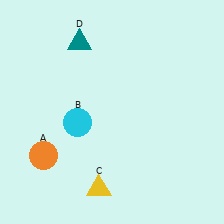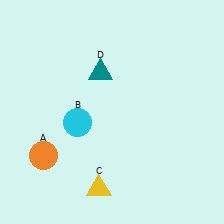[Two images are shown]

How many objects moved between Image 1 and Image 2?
1 object moved between the two images.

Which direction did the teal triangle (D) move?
The teal triangle (D) moved down.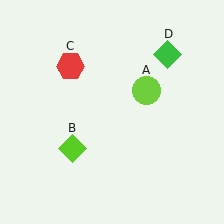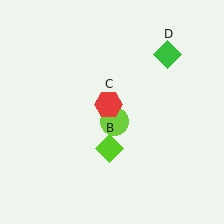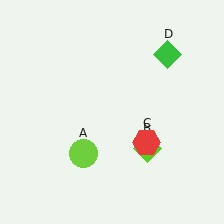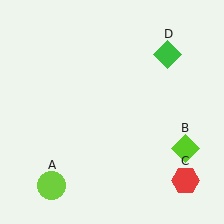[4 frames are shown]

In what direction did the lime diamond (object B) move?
The lime diamond (object B) moved right.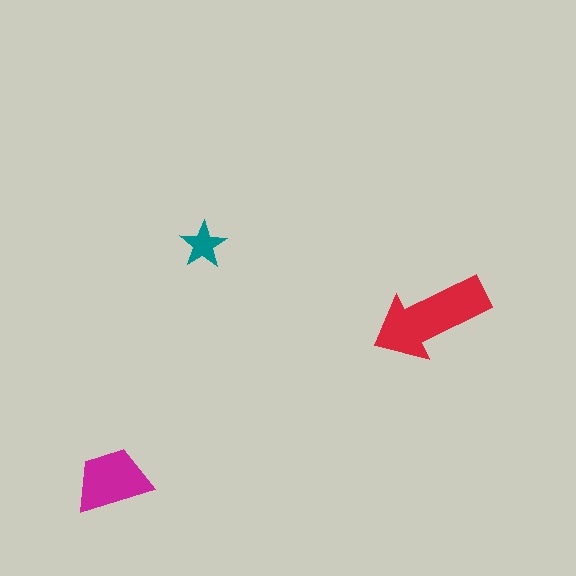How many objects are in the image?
There are 3 objects in the image.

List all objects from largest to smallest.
The red arrow, the magenta trapezoid, the teal star.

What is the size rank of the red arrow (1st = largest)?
1st.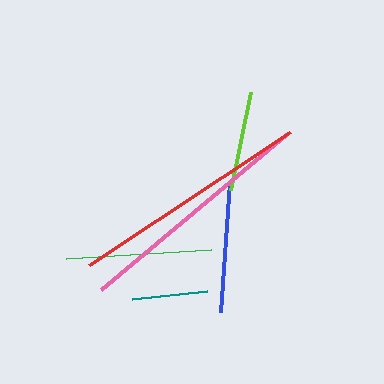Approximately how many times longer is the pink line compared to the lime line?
The pink line is approximately 2.4 times the length of the lime line.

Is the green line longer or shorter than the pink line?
The pink line is longer than the green line.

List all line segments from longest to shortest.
From longest to shortest: red, pink, green, blue, lime, teal.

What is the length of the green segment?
The green segment is approximately 145 pixels long.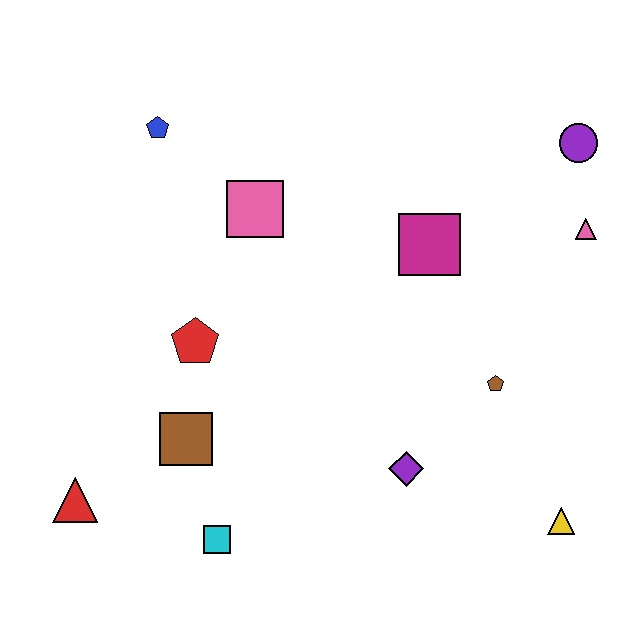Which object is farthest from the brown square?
The purple circle is farthest from the brown square.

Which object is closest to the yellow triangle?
The brown pentagon is closest to the yellow triangle.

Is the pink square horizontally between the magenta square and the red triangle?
Yes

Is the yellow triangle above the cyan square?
Yes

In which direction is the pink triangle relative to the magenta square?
The pink triangle is to the right of the magenta square.